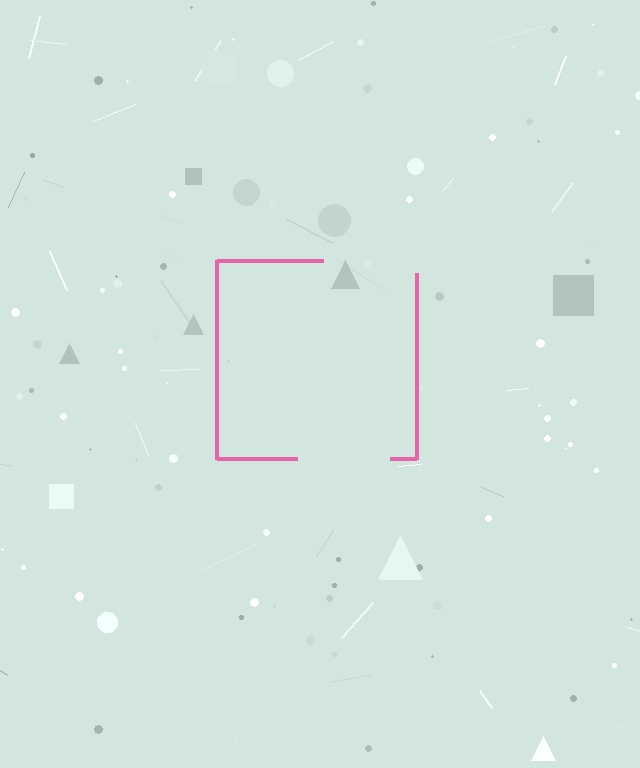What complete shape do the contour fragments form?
The contour fragments form a square.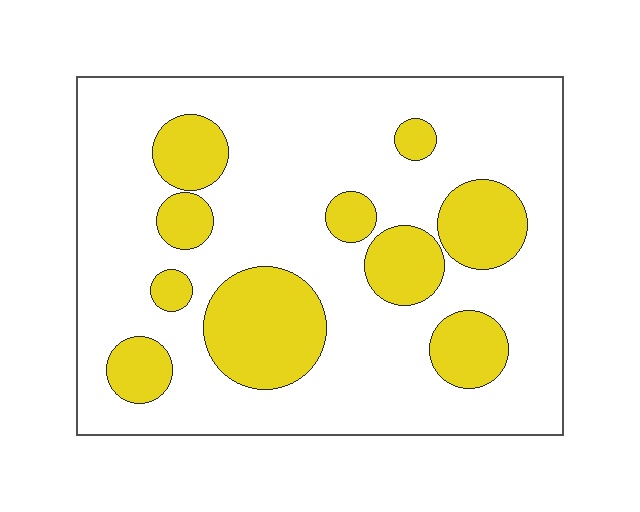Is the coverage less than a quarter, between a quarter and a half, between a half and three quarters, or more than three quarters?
Between a quarter and a half.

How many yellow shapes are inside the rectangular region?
10.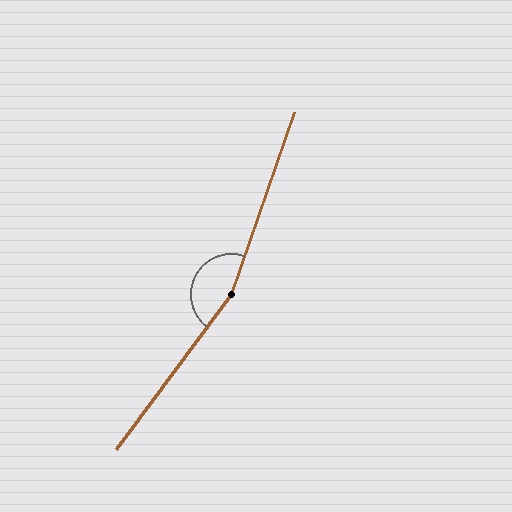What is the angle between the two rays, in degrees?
Approximately 163 degrees.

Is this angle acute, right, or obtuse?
It is obtuse.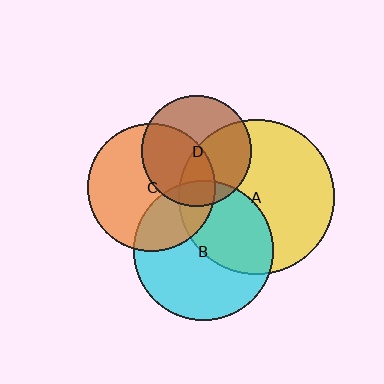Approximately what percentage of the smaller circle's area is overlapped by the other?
Approximately 50%.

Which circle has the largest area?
Circle A (yellow).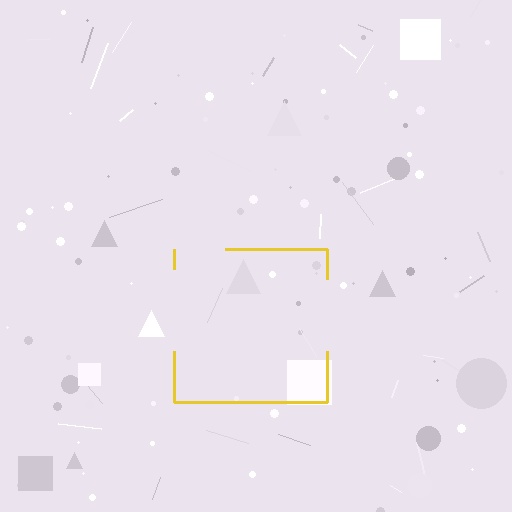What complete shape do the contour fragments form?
The contour fragments form a square.